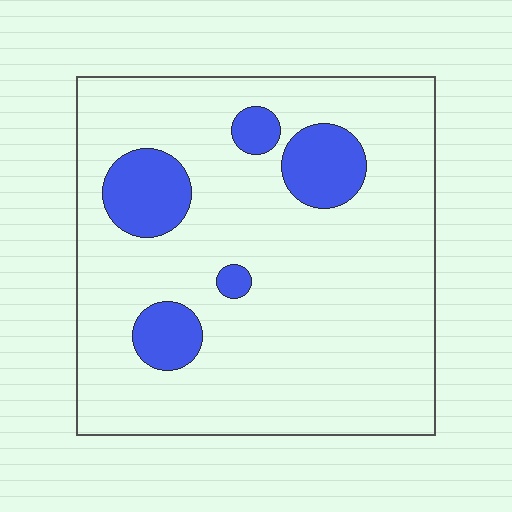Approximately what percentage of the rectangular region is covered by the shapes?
Approximately 15%.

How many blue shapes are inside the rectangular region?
5.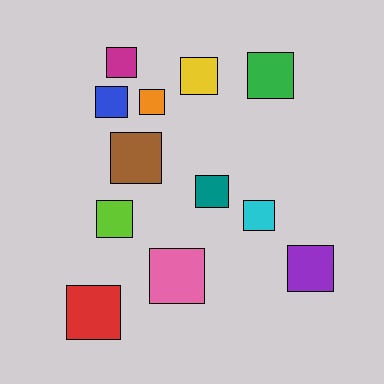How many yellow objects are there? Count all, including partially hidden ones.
There is 1 yellow object.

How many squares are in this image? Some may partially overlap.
There are 12 squares.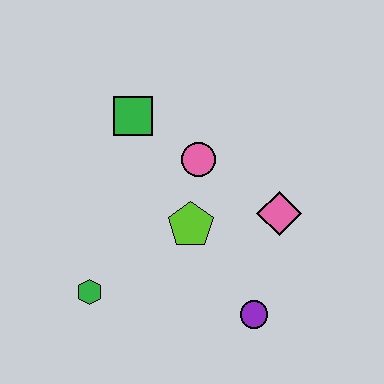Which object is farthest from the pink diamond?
The green hexagon is farthest from the pink diamond.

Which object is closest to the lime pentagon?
The pink circle is closest to the lime pentagon.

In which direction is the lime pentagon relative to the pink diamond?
The lime pentagon is to the left of the pink diamond.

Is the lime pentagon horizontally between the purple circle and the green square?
Yes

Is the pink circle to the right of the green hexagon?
Yes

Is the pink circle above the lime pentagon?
Yes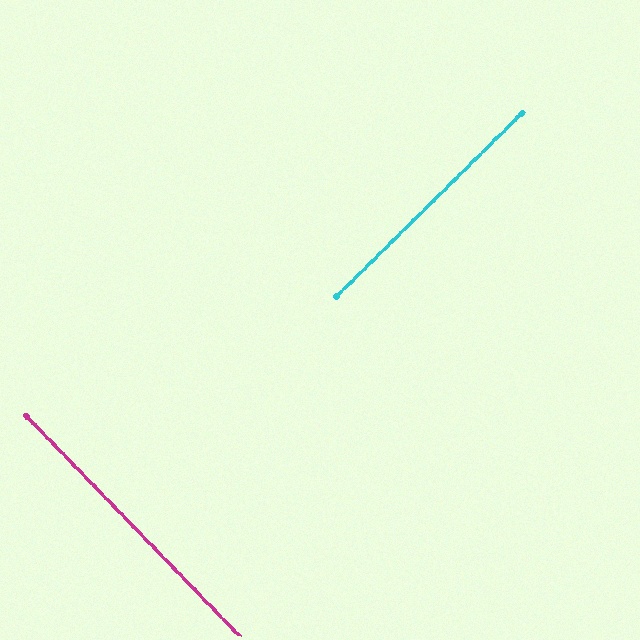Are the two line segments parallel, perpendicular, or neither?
Perpendicular — they meet at approximately 89°.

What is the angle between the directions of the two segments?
Approximately 89 degrees.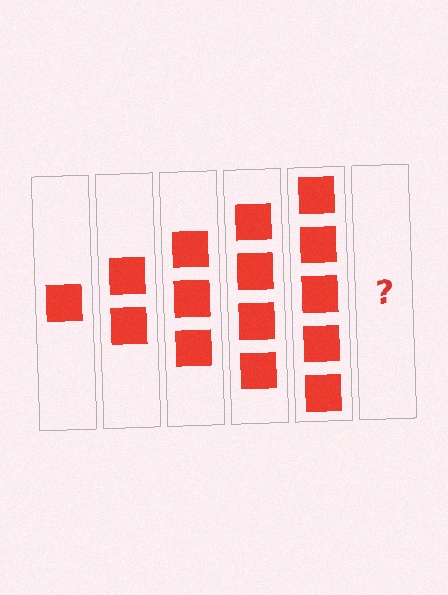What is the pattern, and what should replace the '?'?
The pattern is that each step adds one more square. The '?' should be 6 squares.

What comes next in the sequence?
The next element should be 6 squares.